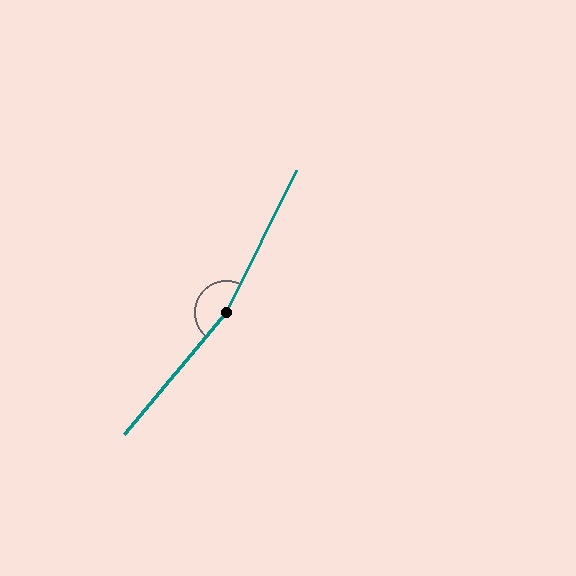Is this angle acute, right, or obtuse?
It is obtuse.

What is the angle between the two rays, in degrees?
Approximately 166 degrees.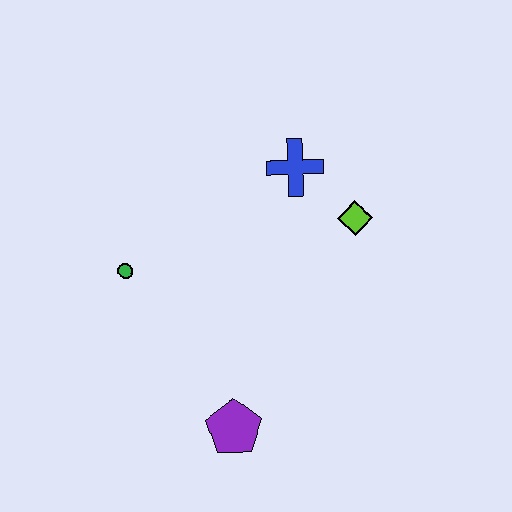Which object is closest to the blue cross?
The lime diamond is closest to the blue cross.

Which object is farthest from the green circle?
The lime diamond is farthest from the green circle.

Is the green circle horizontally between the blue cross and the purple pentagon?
No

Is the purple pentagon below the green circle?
Yes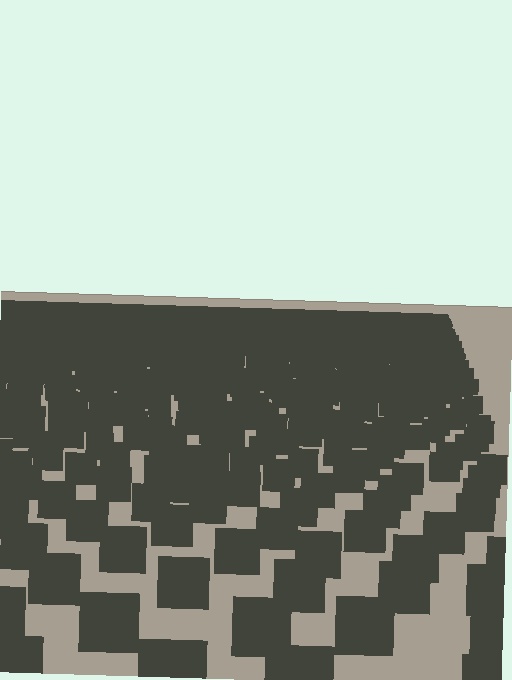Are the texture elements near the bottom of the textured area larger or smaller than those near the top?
Larger. Near the bottom, elements are closer to the viewer and appear at a bigger on-screen size.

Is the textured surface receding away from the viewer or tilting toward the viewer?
The surface is receding away from the viewer. Texture elements get smaller and denser toward the top.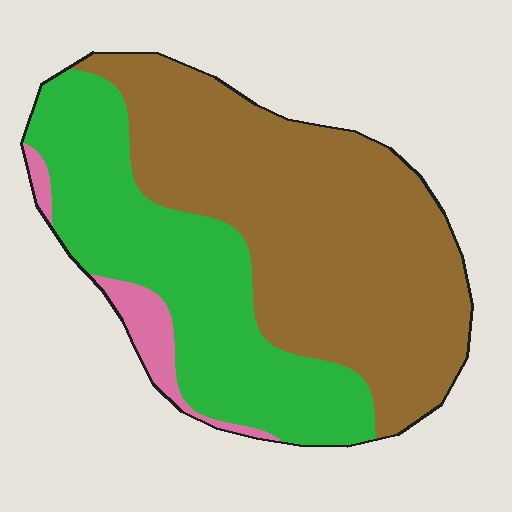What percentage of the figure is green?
Green covers around 40% of the figure.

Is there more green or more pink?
Green.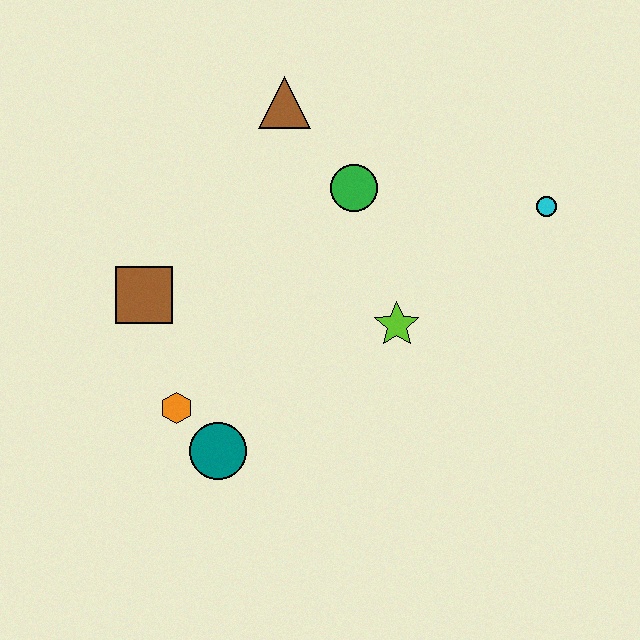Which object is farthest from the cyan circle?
The orange hexagon is farthest from the cyan circle.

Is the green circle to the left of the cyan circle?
Yes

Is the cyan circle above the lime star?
Yes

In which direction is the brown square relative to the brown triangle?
The brown square is below the brown triangle.